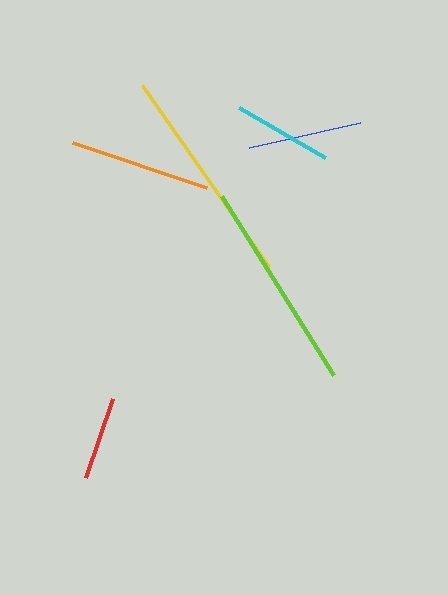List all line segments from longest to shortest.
From longest to shortest: yellow, lime, orange, blue, cyan, red.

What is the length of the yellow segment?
The yellow segment is approximately 222 pixels long.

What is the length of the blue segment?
The blue segment is approximately 113 pixels long.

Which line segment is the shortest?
The red line is the shortest at approximately 84 pixels.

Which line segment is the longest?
The yellow line is the longest at approximately 222 pixels.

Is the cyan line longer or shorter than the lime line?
The lime line is longer than the cyan line.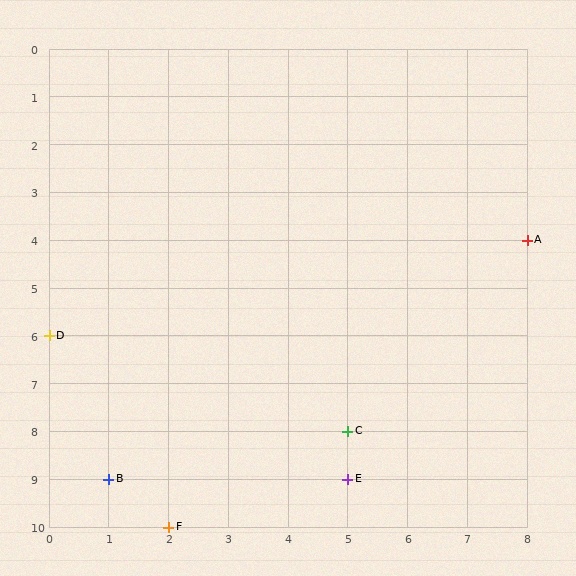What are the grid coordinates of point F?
Point F is at grid coordinates (2, 10).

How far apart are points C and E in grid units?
Points C and E are 1 row apart.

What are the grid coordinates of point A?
Point A is at grid coordinates (8, 4).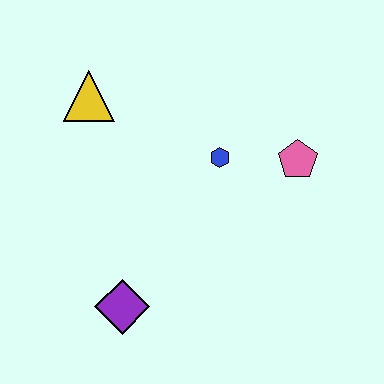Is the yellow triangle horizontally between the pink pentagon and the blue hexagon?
No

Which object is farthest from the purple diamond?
The pink pentagon is farthest from the purple diamond.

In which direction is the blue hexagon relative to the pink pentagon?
The blue hexagon is to the left of the pink pentagon.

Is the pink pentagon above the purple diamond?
Yes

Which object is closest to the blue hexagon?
The pink pentagon is closest to the blue hexagon.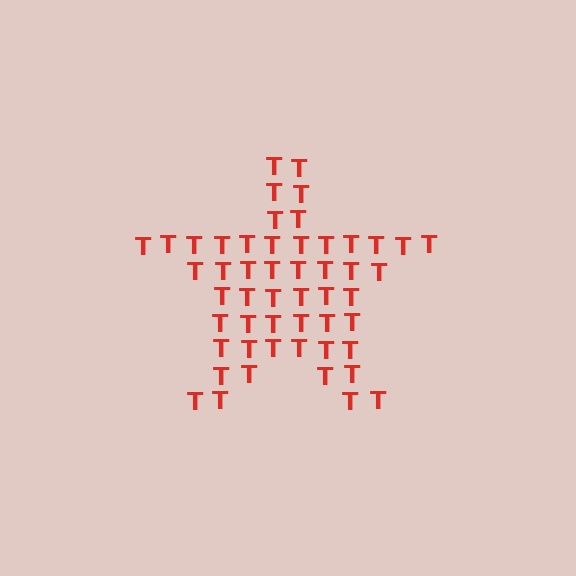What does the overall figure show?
The overall figure shows a star.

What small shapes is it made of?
It is made of small letter T's.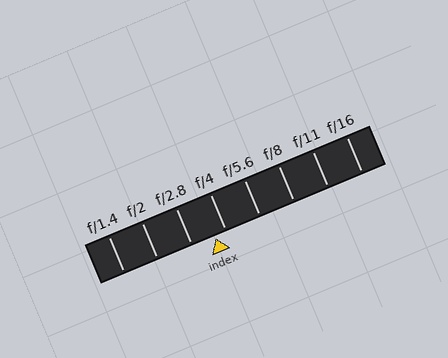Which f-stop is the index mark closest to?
The index mark is closest to f/4.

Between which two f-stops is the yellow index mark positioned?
The index mark is between f/2.8 and f/4.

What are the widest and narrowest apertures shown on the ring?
The widest aperture shown is f/1.4 and the narrowest is f/16.